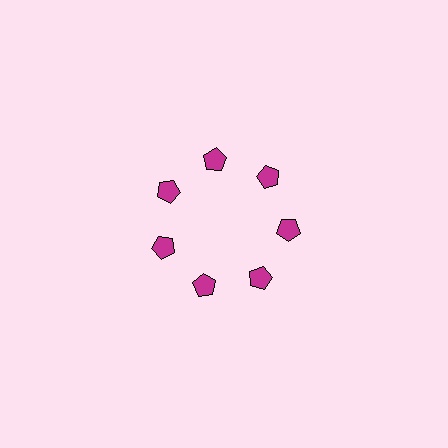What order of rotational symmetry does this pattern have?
This pattern has 7-fold rotational symmetry.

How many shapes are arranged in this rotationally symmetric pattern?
There are 7 shapes, arranged in 7 groups of 1.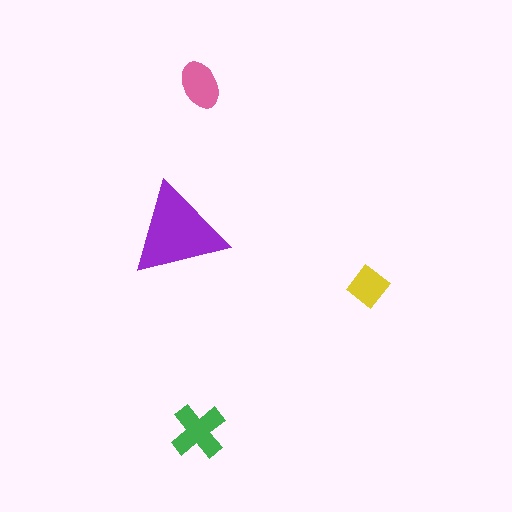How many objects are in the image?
There are 4 objects in the image.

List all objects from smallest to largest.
The yellow diamond, the pink ellipse, the green cross, the purple triangle.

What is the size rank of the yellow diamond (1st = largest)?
4th.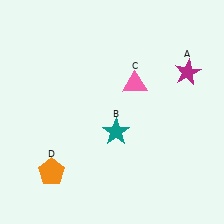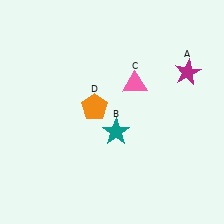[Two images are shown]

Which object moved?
The orange pentagon (D) moved up.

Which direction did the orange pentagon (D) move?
The orange pentagon (D) moved up.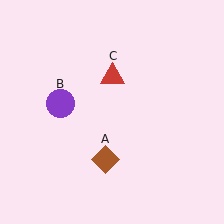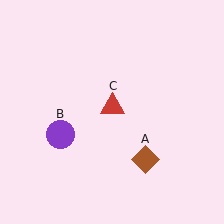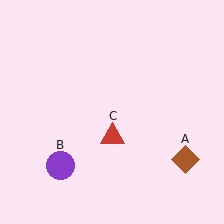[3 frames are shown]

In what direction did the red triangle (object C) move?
The red triangle (object C) moved down.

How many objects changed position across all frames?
3 objects changed position: brown diamond (object A), purple circle (object B), red triangle (object C).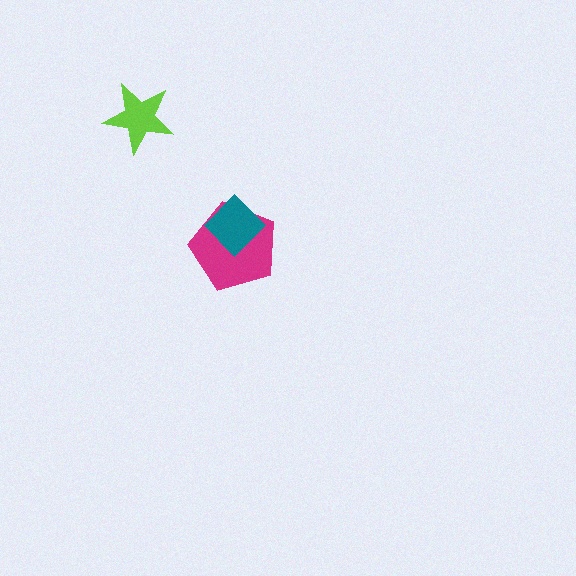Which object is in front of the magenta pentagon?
The teal diamond is in front of the magenta pentagon.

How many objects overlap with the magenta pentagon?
1 object overlaps with the magenta pentagon.